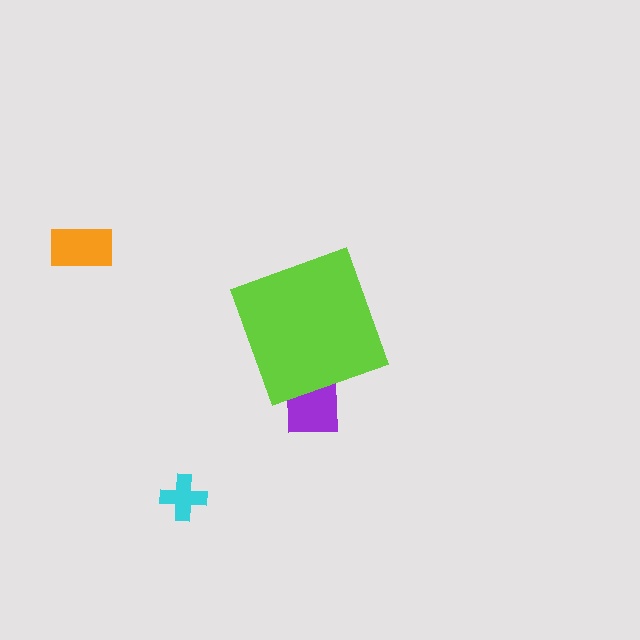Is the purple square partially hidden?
Yes, the purple square is partially hidden behind the lime diamond.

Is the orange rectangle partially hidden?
No, the orange rectangle is fully visible.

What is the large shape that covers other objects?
A lime diamond.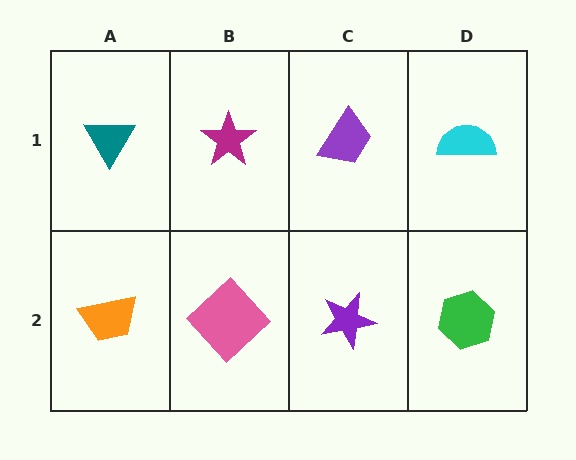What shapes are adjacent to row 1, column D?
A green hexagon (row 2, column D), a purple trapezoid (row 1, column C).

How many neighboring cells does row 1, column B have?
3.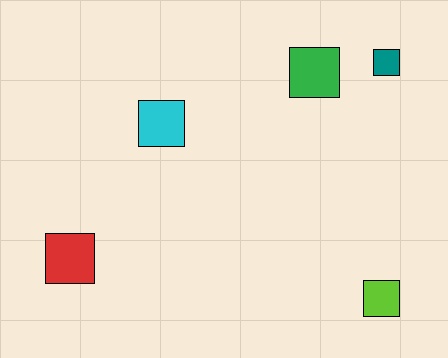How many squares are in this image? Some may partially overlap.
There are 5 squares.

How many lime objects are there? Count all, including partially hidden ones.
There is 1 lime object.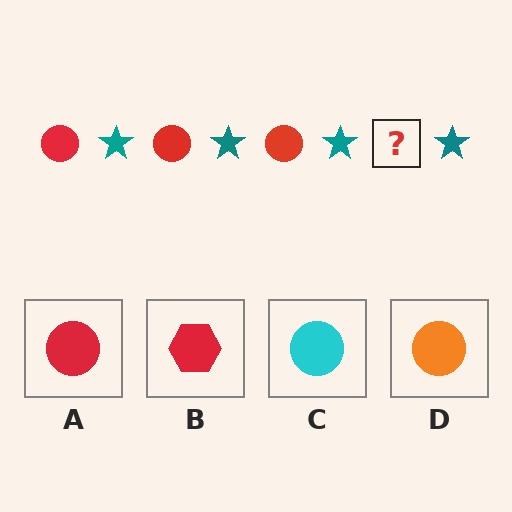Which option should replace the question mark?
Option A.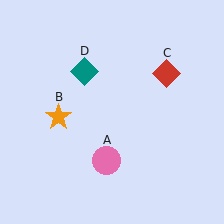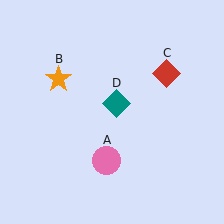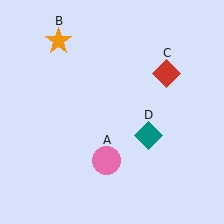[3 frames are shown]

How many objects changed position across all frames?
2 objects changed position: orange star (object B), teal diamond (object D).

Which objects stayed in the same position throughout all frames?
Pink circle (object A) and red diamond (object C) remained stationary.